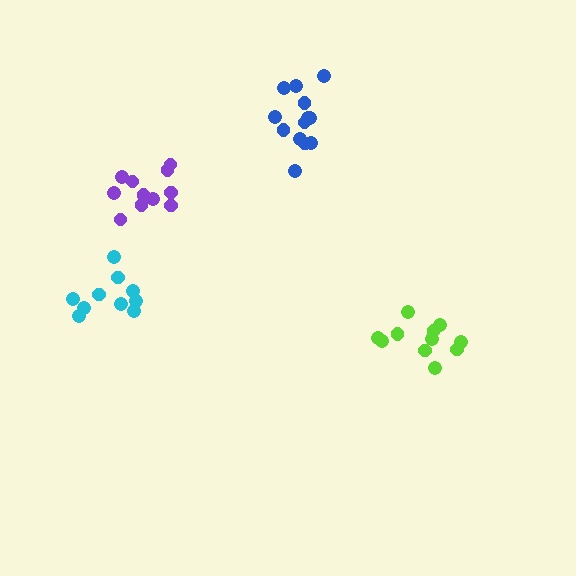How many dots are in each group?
Group 1: 11 dots, Group 2: 11 dots, Group 3: 13 dots, Group 4: 10 dots (45 total).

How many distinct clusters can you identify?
There are 4 distinct clusters.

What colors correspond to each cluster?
The clusters are colored: lime, purple, blue, cyan.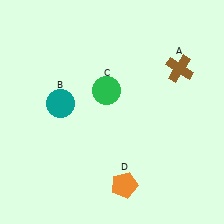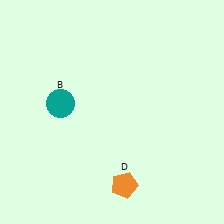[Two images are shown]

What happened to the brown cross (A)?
The brown cross (A) was removed in Image 2. It was in the top-right area of Image 1.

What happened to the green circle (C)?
The green circle (C) was removed in Image 2. It was in the top-left area of Image 1.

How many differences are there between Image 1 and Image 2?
There are 2 differences between the two images.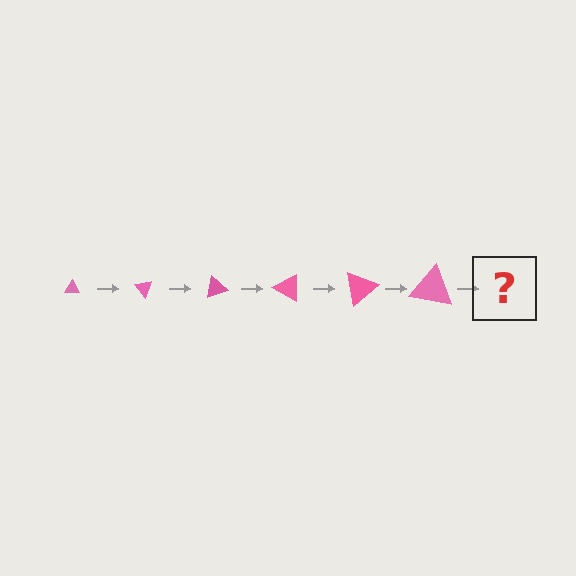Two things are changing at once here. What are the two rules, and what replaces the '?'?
The two rules are that the triangle grows larger each step and it rotates 50 degrees each step. The '?' should be a triangle, larger than the previous one and rotated 300 degrees from the start.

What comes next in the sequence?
The next element should be a triangle, larger than the previous one and rotated 300 degrees from the start.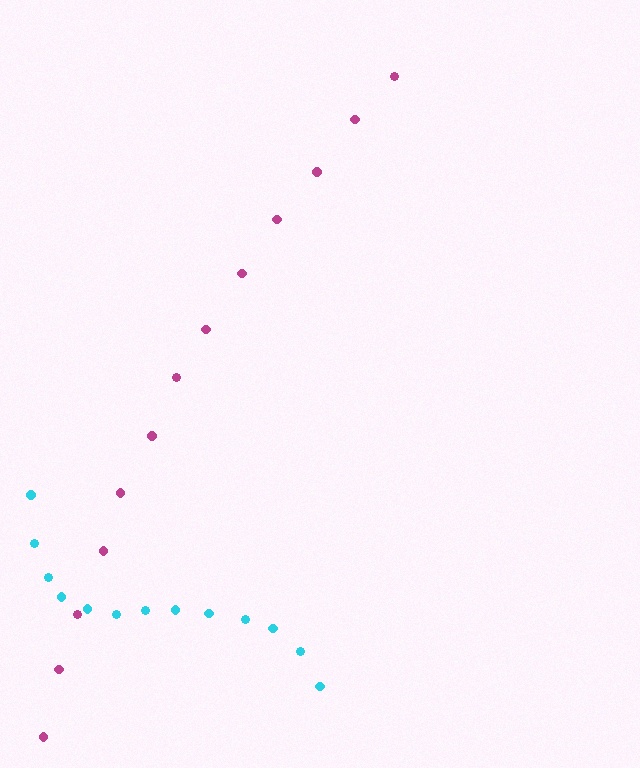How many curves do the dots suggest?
There are 2 distinct paths.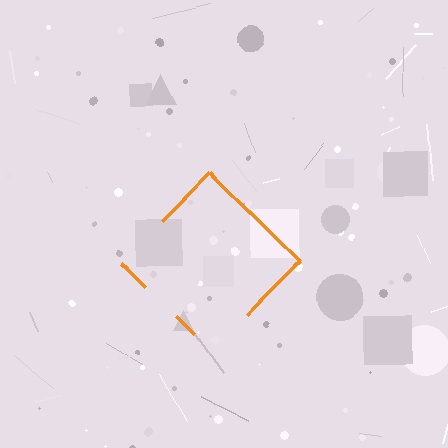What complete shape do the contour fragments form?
The contour fragments form a diamond.